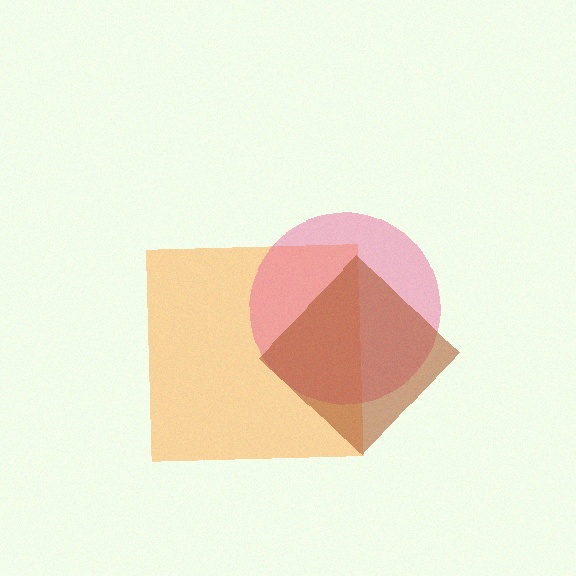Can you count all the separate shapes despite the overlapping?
Yes, there are 3 separate shapes.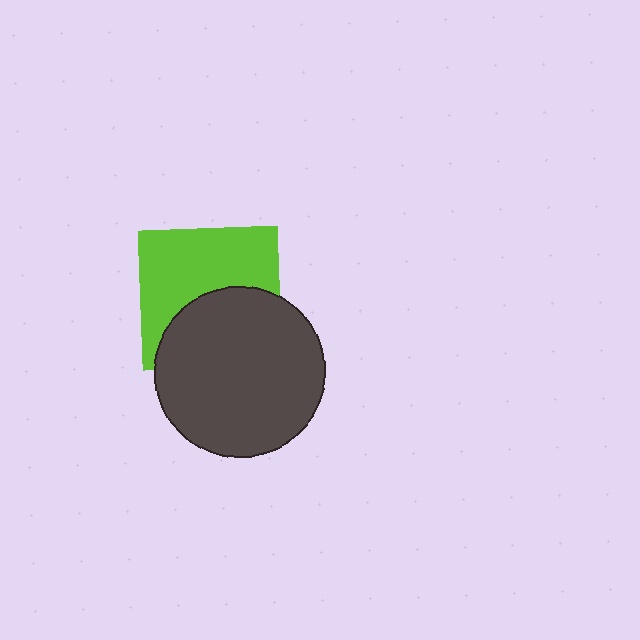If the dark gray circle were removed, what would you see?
You would see the complete lime square.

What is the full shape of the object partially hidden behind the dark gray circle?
The partially hidden object is a lime square.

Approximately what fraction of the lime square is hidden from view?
Roughly 44% of the lime square is hidden behind the dark gray circle.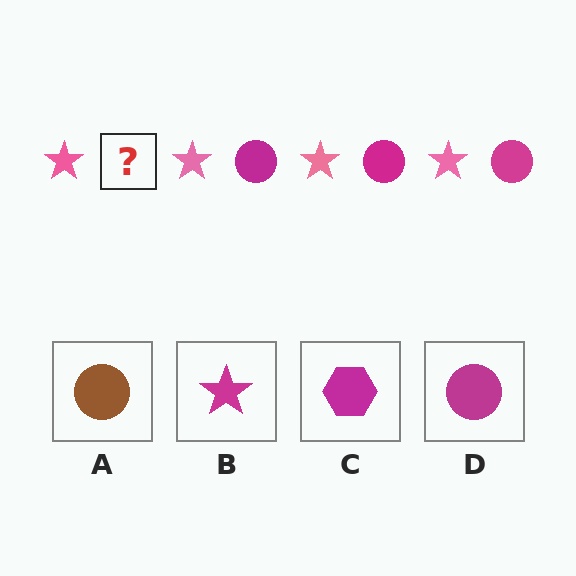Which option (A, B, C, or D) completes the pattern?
D.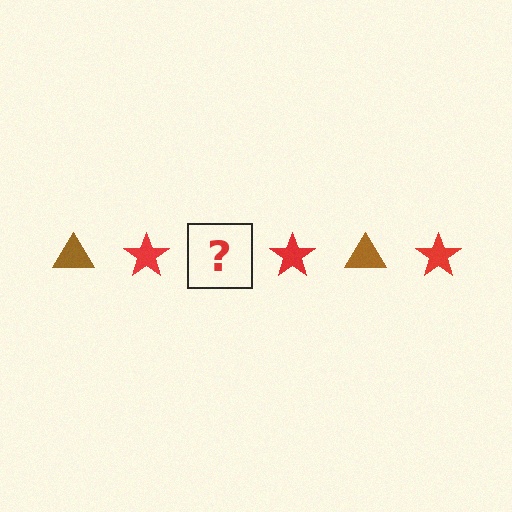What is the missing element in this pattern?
The missing element is a brown triangle.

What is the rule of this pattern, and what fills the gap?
The rule is that the pattern alternates between brown triangle and red star. The gap should be filled with a brown triangle.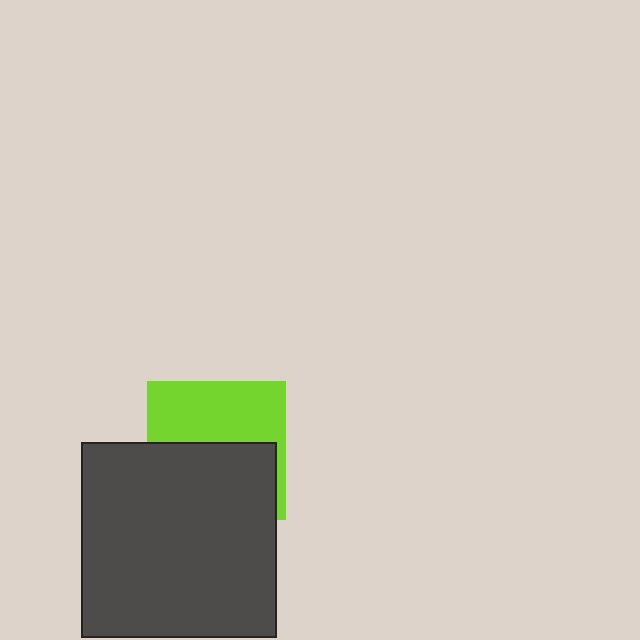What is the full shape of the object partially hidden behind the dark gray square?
The partially hidden object is a lime square.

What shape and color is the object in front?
The object in front is a dark gray square.